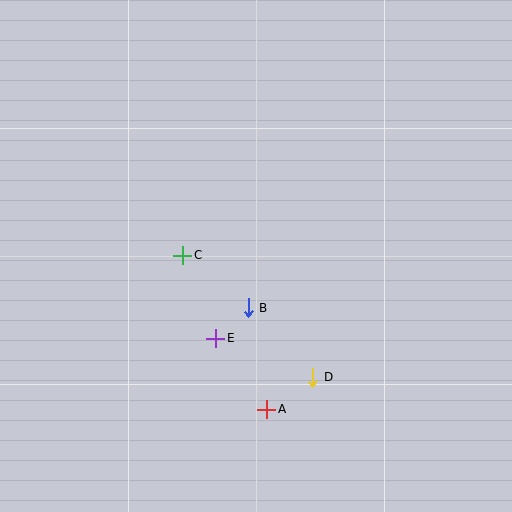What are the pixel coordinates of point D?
Point D is at (313, 377).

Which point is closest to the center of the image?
Point B at (248, 308) is closest to the center.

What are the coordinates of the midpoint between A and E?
The midpoint between A and E is at (241, 374).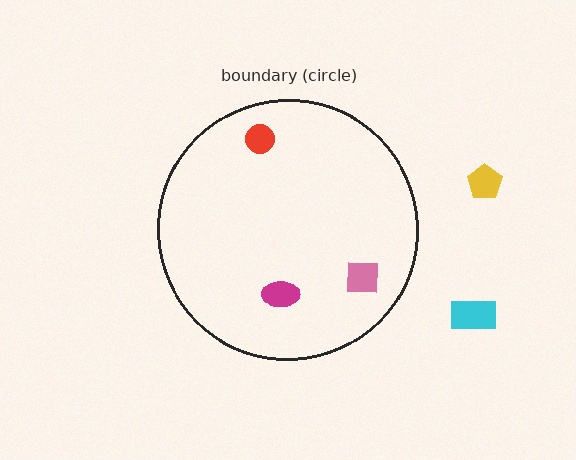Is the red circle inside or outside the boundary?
Inside.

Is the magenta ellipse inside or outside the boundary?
Inside.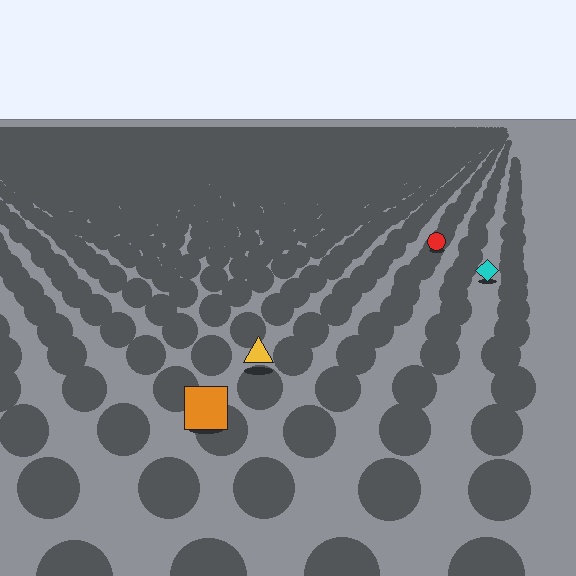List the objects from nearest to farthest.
From nearest to farthest: the orange square, the yellow triangle, the cyan diamond, the red circle.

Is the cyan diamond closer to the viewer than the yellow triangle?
No. The yellow triangle is closer — you can tell from the texture gradient: the ground texture is coarser near it.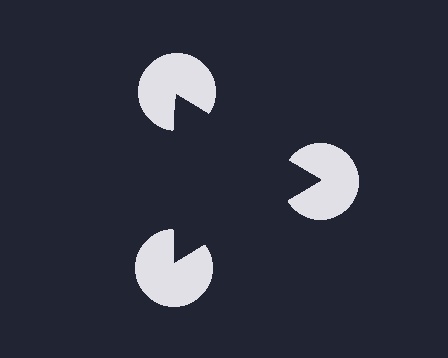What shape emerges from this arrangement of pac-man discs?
An illusory triangle — its edges are inferred from the aligned wedge cuts in the pac-man discs, not physically drawn.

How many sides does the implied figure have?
3 sides.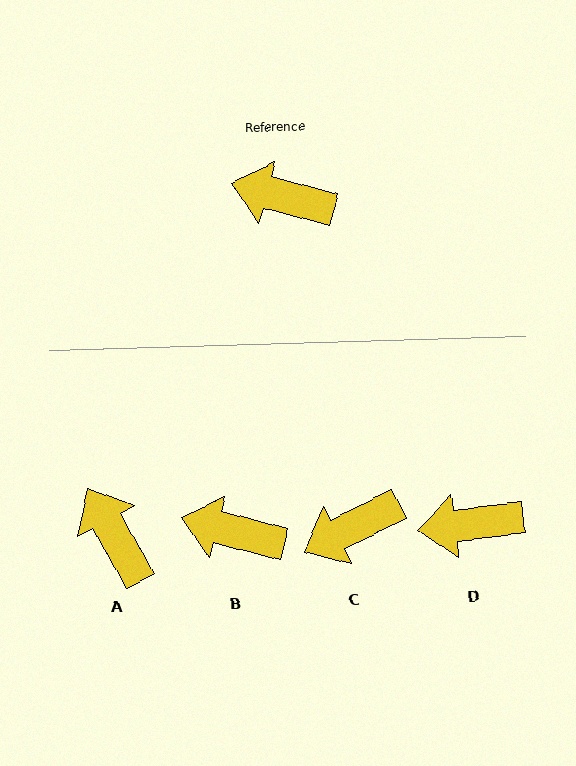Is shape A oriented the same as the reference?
No, it is off by about 46 degrees.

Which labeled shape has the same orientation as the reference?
B.